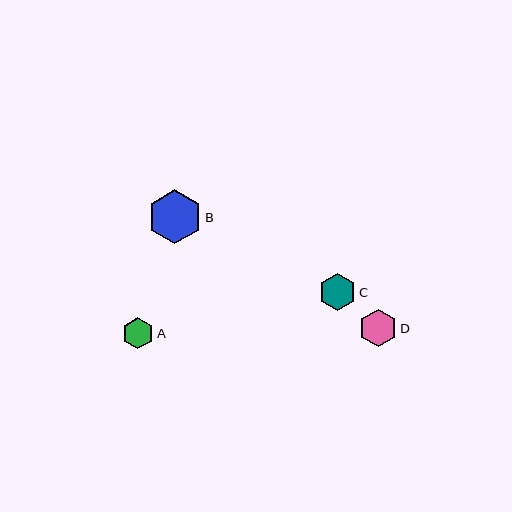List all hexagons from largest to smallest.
From largest to smallest: B, D, C, A.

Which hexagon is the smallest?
Hexagon A is the smallest with a size of approximately 31 pixels.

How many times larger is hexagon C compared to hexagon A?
Hexagon C is approximately 1.2 times the size of hexagon A.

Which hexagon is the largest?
Hexagon B is the largest with a size of approximately 54 pixels.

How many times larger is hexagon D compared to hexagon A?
Hexagon D is approximately 1.2 times the size of hexagon A.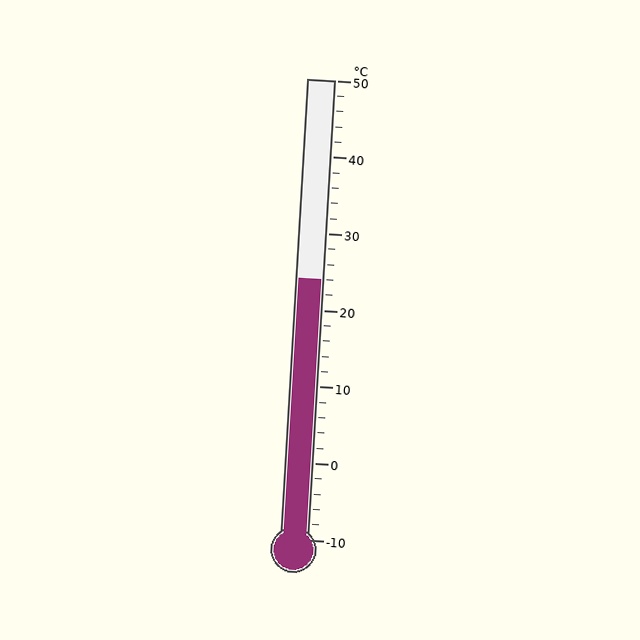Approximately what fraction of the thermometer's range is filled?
The thermometer is filled to approximately 55% of its range.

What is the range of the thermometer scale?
The thermometer scale ranges from -10°C to 50°C.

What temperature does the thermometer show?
The thermometer shows approximately 24°C.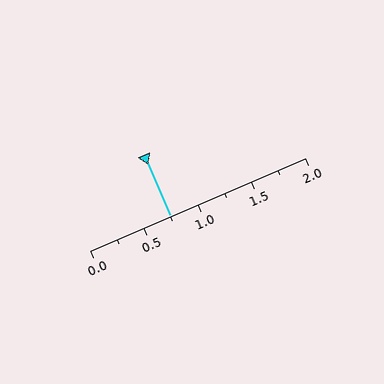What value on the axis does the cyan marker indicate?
The marker indicates approximately 0.75.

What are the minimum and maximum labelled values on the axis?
The axis runs from 0.0 to 2.0.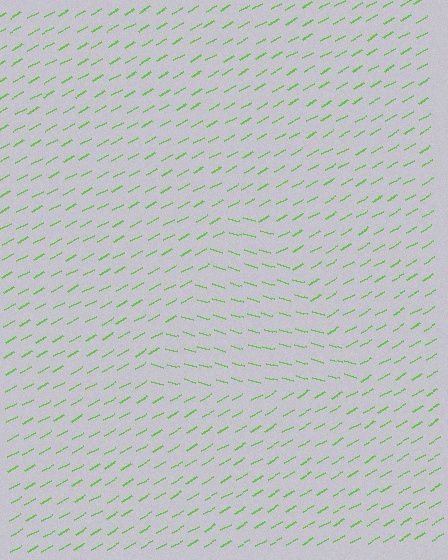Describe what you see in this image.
The image is filled with small lime line segments. A triangle region in the image has lines oriented differently from the surrounding lines, creating a visible texture boundary.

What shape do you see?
I see a triangle.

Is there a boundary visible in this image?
Yes, there is a texture boundary formed by a change in line orientation.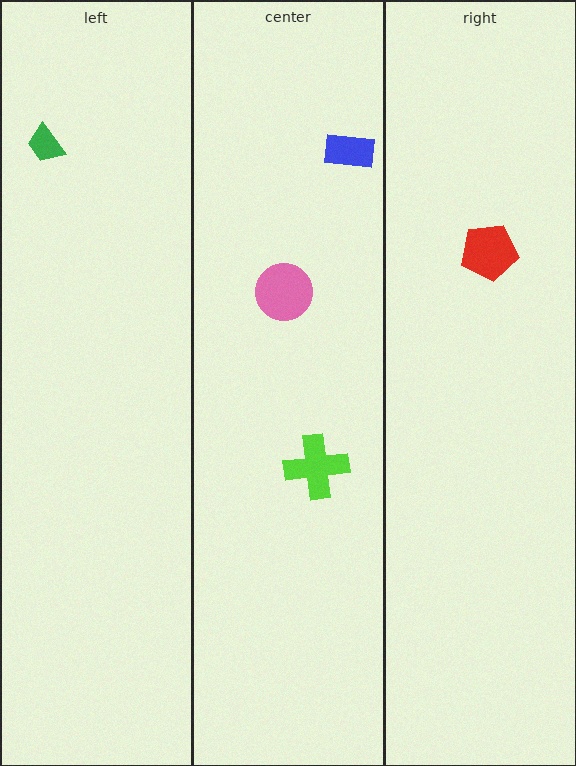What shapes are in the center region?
The pink circle, the blue rectangle, the lime cross.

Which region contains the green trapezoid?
The left region.